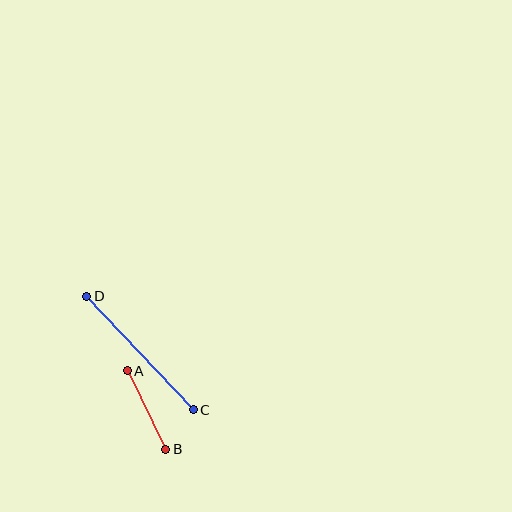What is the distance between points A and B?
The distance is approximately 87 pixels.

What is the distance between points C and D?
The distance is approximately 156 pixels.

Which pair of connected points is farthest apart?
Points C and D are farthest apart.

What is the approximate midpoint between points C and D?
The midpoint is at approximately (140, 353) pixels.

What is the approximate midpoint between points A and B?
The midpoint is at approximately (147, 410) pixels.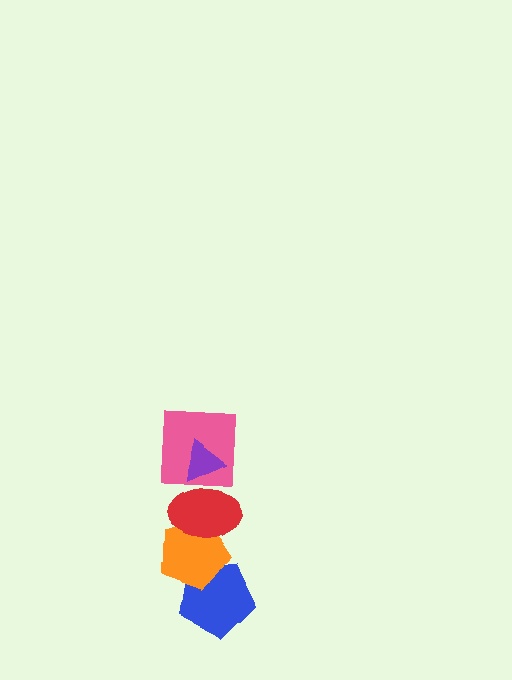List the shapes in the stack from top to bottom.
From top to bottom: the purple triangle, the pink square, the red ellipse, the orange pentagon, the blue pentagon.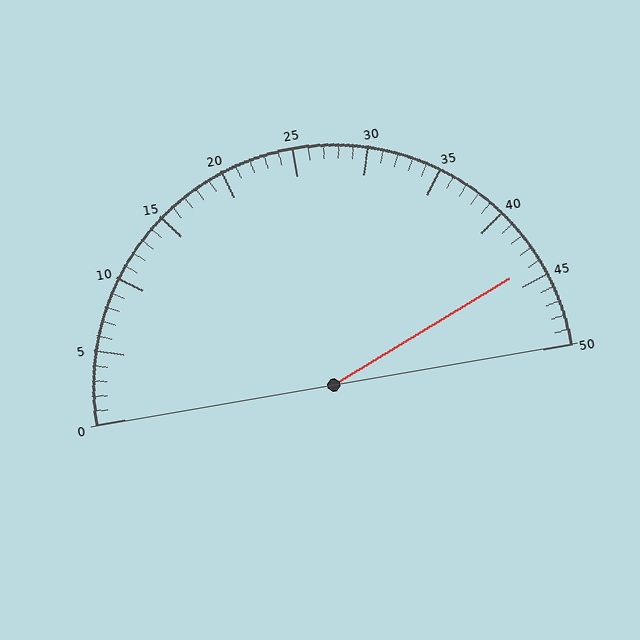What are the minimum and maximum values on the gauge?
The gauge ranges from 0 to 50.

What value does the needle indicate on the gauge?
The needle indicates approximately 44.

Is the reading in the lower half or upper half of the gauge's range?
The reading is in the upper half of the range (0 to 50).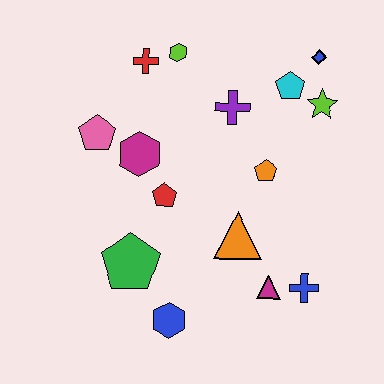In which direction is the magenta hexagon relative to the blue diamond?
The magenta hexagon is to the left of the blue diamond.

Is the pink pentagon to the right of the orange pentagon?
No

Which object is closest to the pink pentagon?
The magenta hexagon is closest to the pink pentagon.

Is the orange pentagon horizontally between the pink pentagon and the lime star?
Yes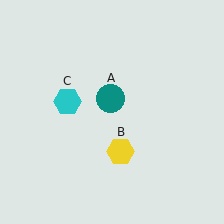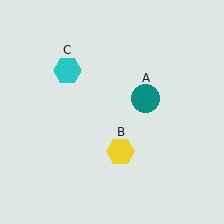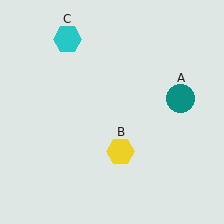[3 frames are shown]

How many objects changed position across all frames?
2 objects changed position: teal circle (object A), cyan hexagon (object C).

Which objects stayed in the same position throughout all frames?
Yellow hexagon (object B) remained stationary.